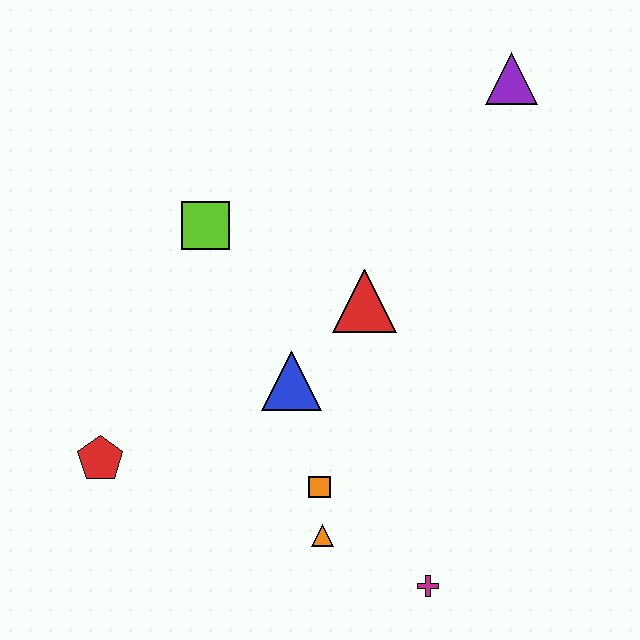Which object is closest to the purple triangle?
The red triangle is closest to the purple triangle.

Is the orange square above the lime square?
No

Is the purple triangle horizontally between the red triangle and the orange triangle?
No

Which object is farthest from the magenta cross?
The purple triangle is farthest from the magenta cross.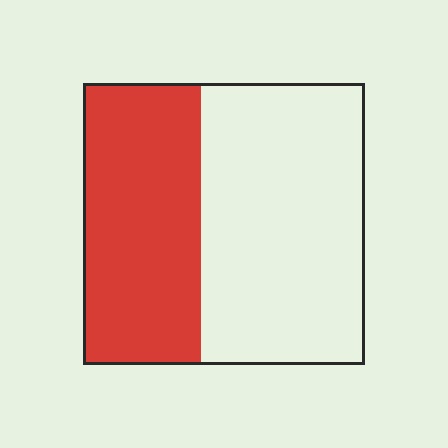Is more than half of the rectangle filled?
No.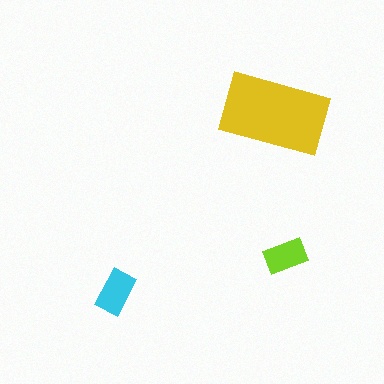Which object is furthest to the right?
The lime rectangle is rightmost.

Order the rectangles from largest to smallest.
the yellow one, the cyan one, the lime one.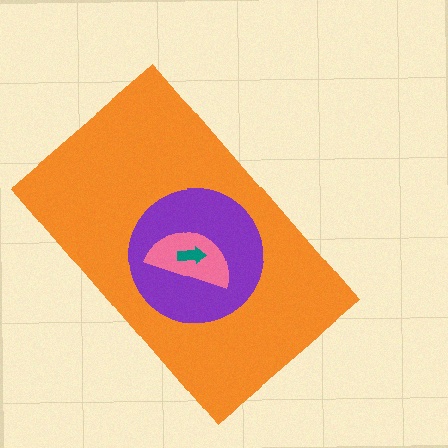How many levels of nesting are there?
4.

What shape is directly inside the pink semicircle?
The teal arrow.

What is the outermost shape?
The orange rectangle.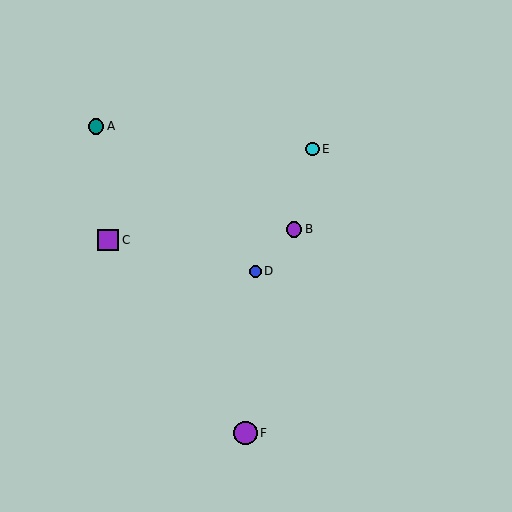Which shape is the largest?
The purple circle (labeled F) is the largest.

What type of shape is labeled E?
Shape E is a cyan circle.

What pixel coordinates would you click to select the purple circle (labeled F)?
Click at (245, 433) to select the purple circle F.